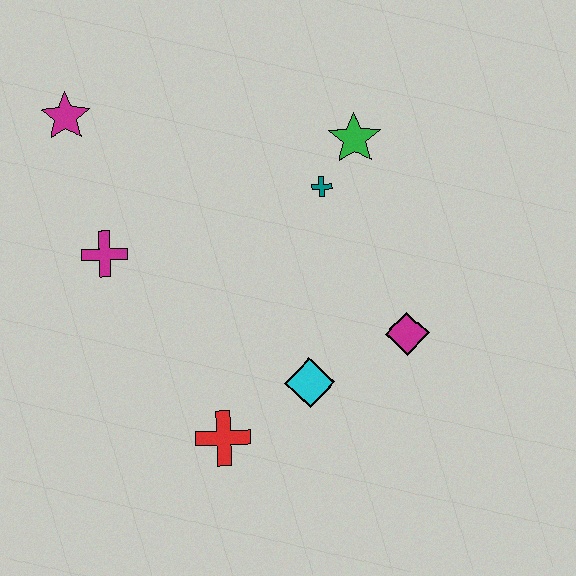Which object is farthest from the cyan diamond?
The magenta star is farthest from the cyan diamond.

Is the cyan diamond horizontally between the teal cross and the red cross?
Yes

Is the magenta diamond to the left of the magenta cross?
No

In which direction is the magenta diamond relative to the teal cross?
The magenta diamond is below the teal cross.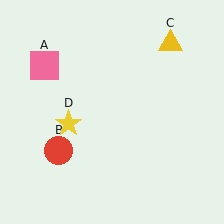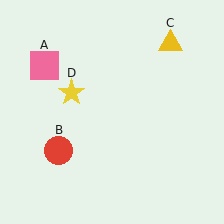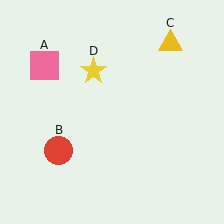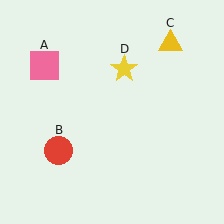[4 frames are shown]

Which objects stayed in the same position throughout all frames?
Pink square (object A) and red circle (object B) and yellow triangle (object C) remained stationary.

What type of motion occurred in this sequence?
The yellow star (object D) rotated clockwise around the center of the scene.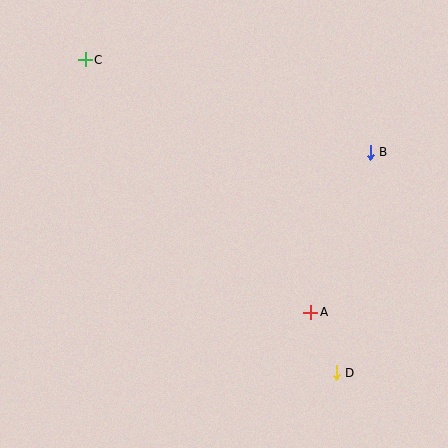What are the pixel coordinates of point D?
Point D is at (336, 373).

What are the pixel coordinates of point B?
Point B is at (370, 152).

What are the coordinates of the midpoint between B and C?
The midpoint between B and C is at (228, 106).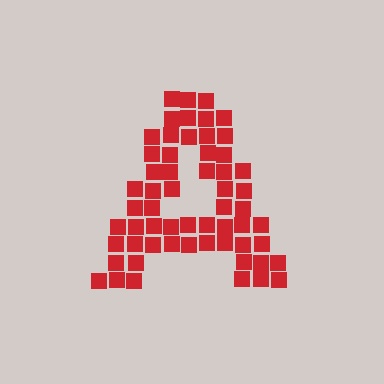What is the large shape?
The large shape is the letter A.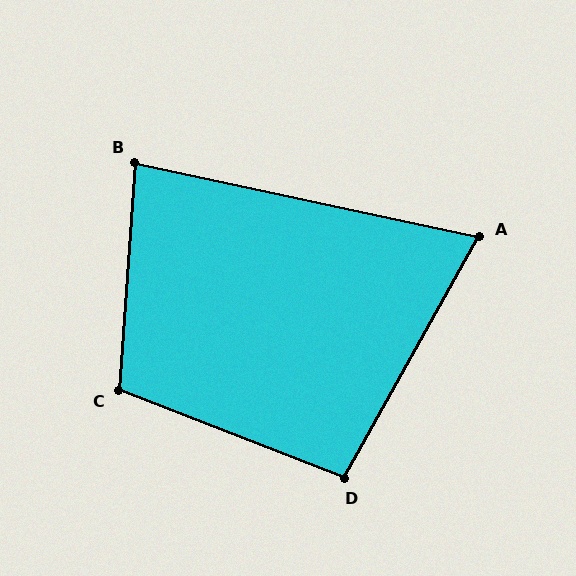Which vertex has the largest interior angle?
C, at approximately 107 degrees.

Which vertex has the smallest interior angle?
A, at approximately 73 degrees.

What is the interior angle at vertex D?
Approximately 98 degrees (obtuse).